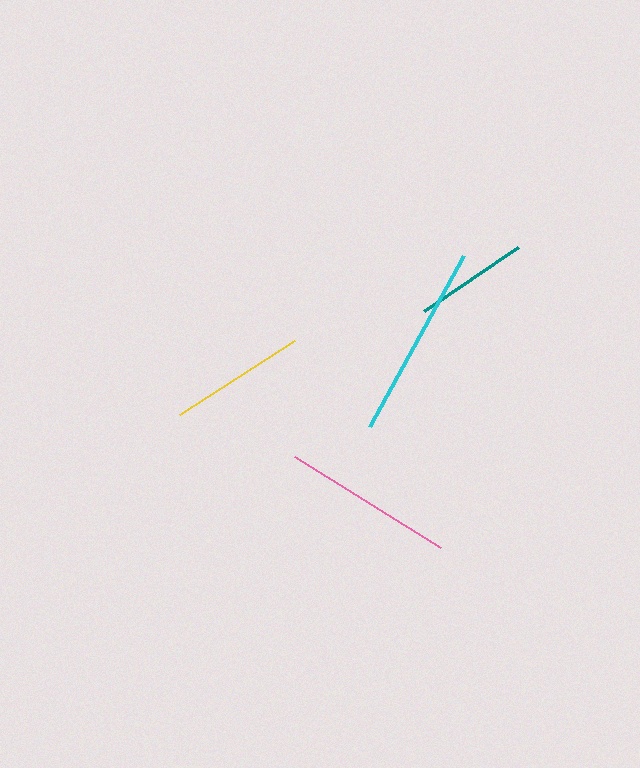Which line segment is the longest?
The cyan line is the longest at approximately 194 pixels.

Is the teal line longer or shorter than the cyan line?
The cyan line is longer than the teal line.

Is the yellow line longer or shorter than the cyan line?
The cyan line is longer than the yellow line.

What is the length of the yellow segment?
The yellow segment is approximately 136 pixels long.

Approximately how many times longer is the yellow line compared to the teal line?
The yellow line is approximately 1.2 times the length of the teal line.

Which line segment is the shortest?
The teal line is the shortest at approximately 114 pixels.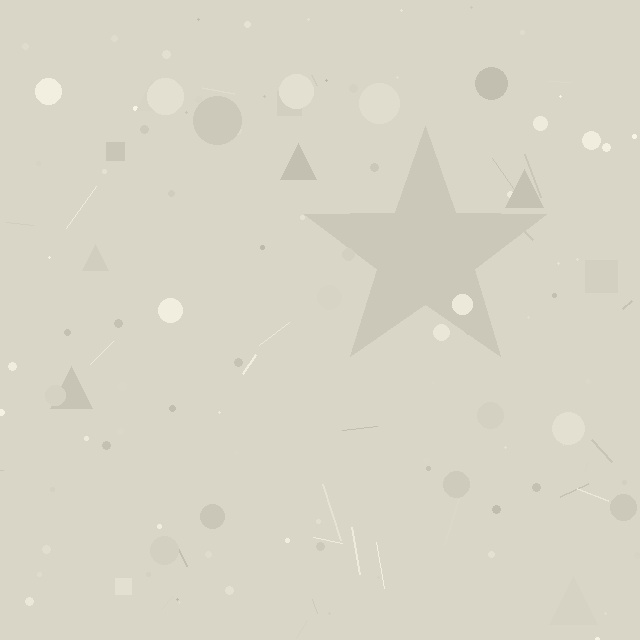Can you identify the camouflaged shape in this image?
The camouflaged shape is a star.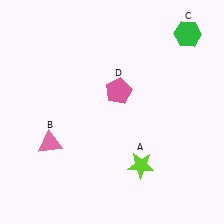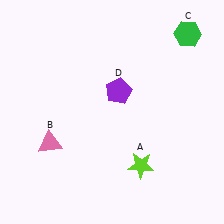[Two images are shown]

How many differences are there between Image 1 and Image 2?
There is 1 difference between the two images.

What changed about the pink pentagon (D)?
In Image 1, D is pink. In Image 2, it changed to purple.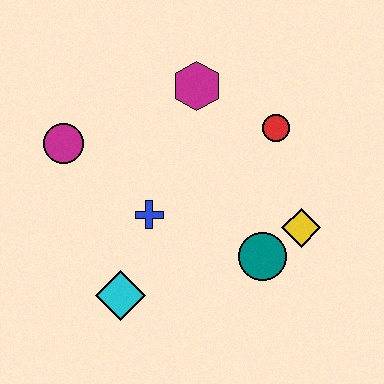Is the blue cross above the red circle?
No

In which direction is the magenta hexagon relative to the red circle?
The magenta hexagon is to the left of the red circle.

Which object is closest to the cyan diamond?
The blue cross is closest to the cyan diamond.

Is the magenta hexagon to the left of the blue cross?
No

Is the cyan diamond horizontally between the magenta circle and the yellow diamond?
Yes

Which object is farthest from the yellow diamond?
The magenta circle is farthest from the yellow diamond.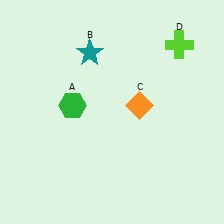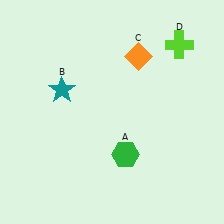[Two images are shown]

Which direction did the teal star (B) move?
The teal star (B) moved down.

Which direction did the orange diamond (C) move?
The orange diamond (C) moved up.